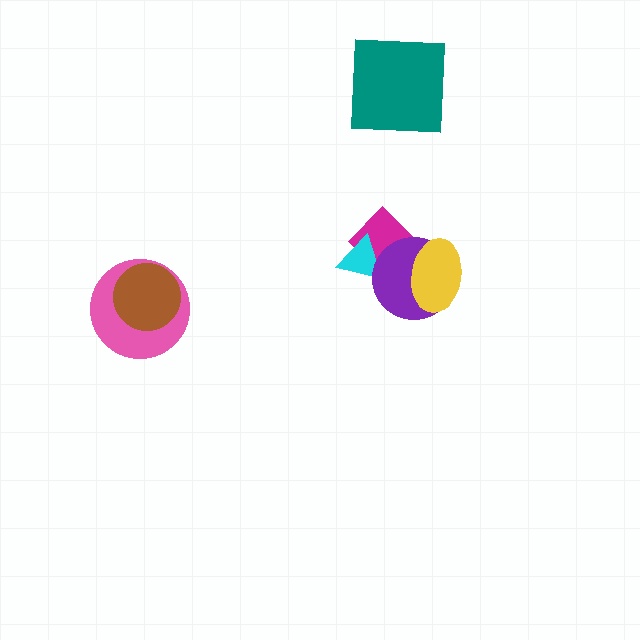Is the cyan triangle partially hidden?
Yes, it is partially covered by another shape.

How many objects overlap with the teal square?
0 objects overlap with the teal square.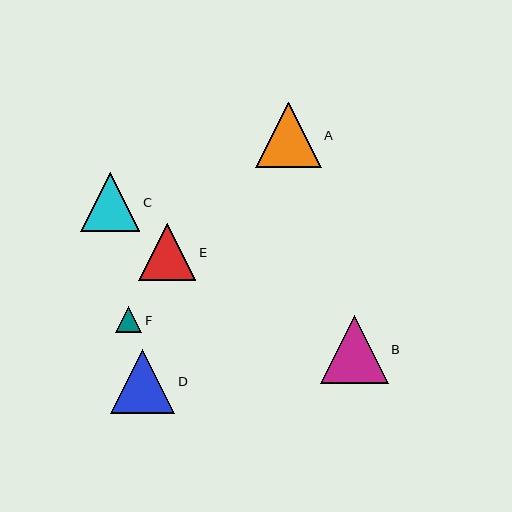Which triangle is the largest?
Triangle B is the largest with a size of approximately 68 pixels.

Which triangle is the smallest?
Triangle F is the smallest with a size of approximately 26 pixels.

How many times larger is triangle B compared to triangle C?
Triangle B is approximately 1.1 times the size of triangle C.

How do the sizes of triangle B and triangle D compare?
Triangle B and triangle D are approximately the same size.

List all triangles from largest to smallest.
From largest to smallest: B, A, D, C, E, F.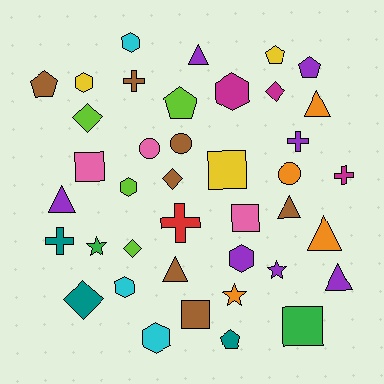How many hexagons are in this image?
There are 7 hexagons.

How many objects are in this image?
There are 40 objects.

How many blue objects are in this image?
There are no blue objects.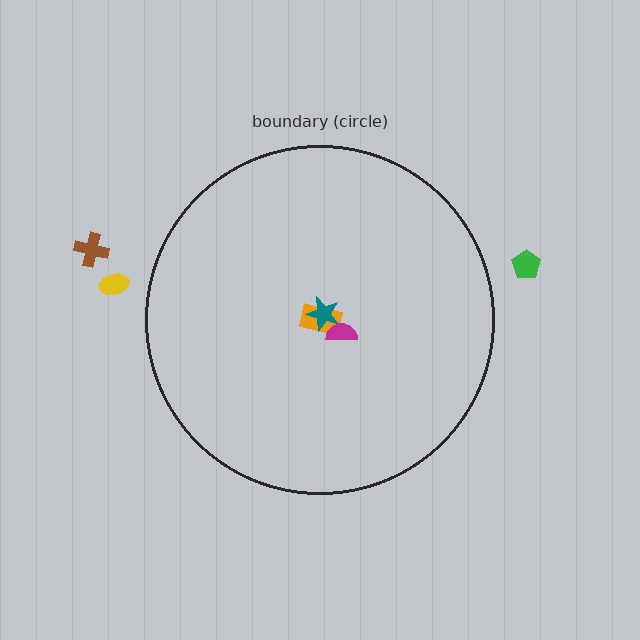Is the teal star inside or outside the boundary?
Inside.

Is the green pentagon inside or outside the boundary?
Outside.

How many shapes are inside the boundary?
3 inside, 3 outside.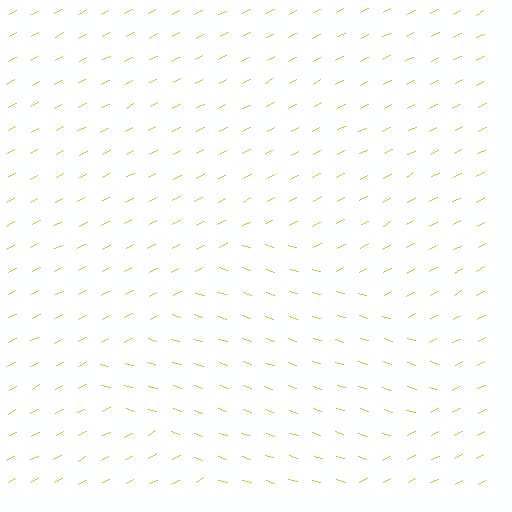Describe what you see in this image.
The image is filled with small yellow line segments. A diamond region in the image has lines oriented differently from the surrounding lines, creating a visible texture boundary.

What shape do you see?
I see a diamond.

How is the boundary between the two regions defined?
The boundary is defined purely by a change in line orientation (approximately 45 degrees difference). All lines are the same color and thickness.